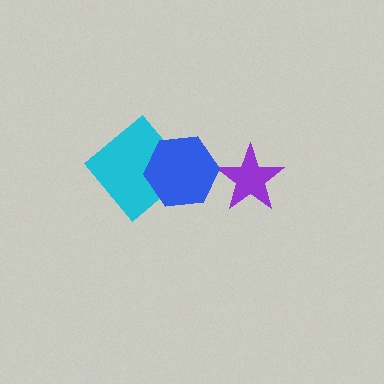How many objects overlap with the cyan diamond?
1 object overlaps with the cyan diamond.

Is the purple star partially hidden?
No, no other shape covers it.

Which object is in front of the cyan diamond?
The blue hexagon is in front of the cyan diamond.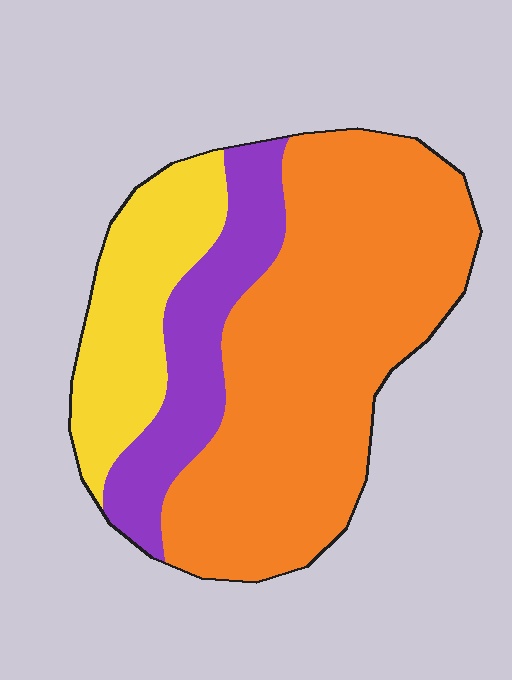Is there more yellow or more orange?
Orange.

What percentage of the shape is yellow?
Yellow covers roughly 20% of the shape.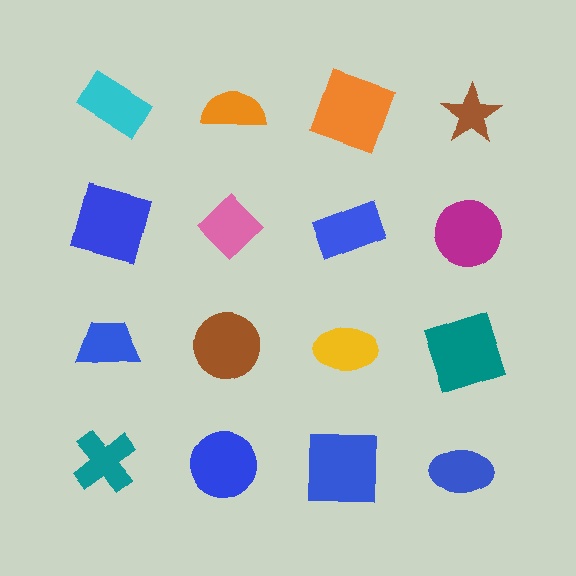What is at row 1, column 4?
A brown star.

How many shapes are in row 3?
4 shapes.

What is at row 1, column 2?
An orange semicircle.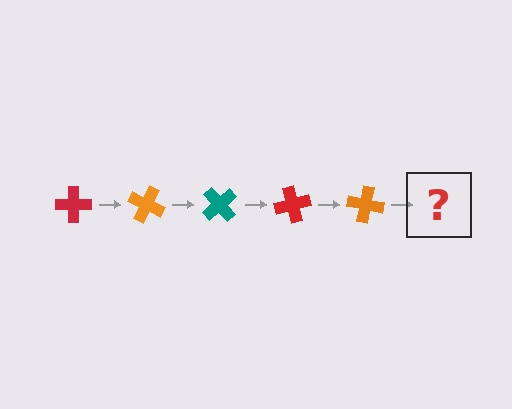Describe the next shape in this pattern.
It should be a teal cross, rotated 125 degrees from the start.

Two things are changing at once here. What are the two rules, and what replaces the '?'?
The two rules are that it rotates 25 degrees each step and the color cycles through red, orange, and teal. The '?' should be a teal cross, rotated 125 degrees from the start.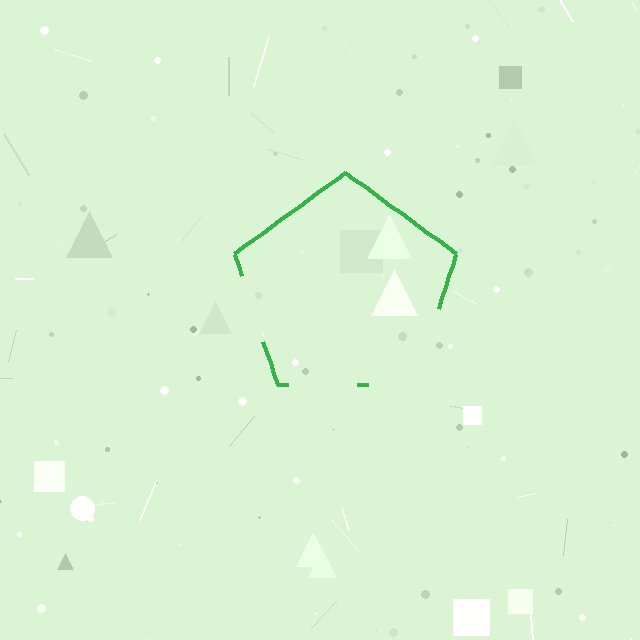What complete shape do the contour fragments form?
The contour fragments form a pentagon.